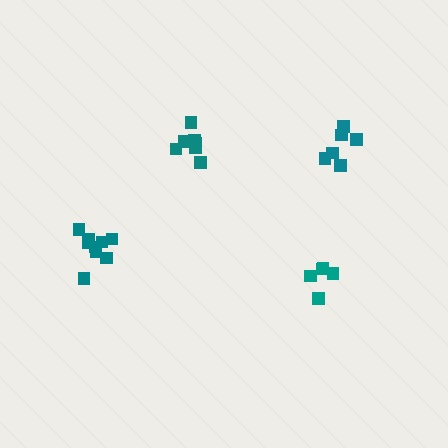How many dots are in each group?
Group 1: 5 dots, Group 2: 6 dots, Group 3: 7 dots, Group 4: 9 dots (27 total).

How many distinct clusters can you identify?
There are 4 distinct clusters.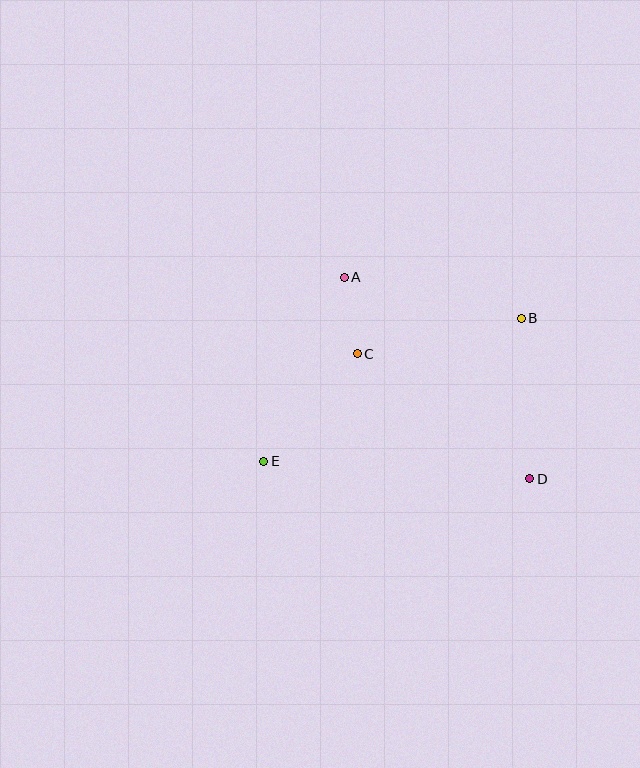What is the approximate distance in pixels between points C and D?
The distance between C and D is approximately 213 pixels.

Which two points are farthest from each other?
Points B and E are farthest from each other.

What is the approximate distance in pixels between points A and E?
The distance between A and E is approximately 201 pixels.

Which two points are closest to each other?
Points A and C are closest to each other.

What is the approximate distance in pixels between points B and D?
The distance between B and D is approximately 161 pixels.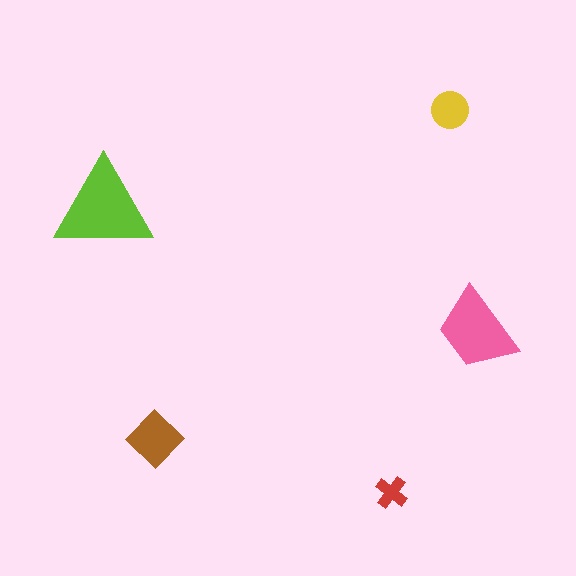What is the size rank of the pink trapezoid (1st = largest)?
2nd.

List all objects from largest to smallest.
The lime triangle, the pink trapezoid, the brown diamond, the yellow circle, the red cross.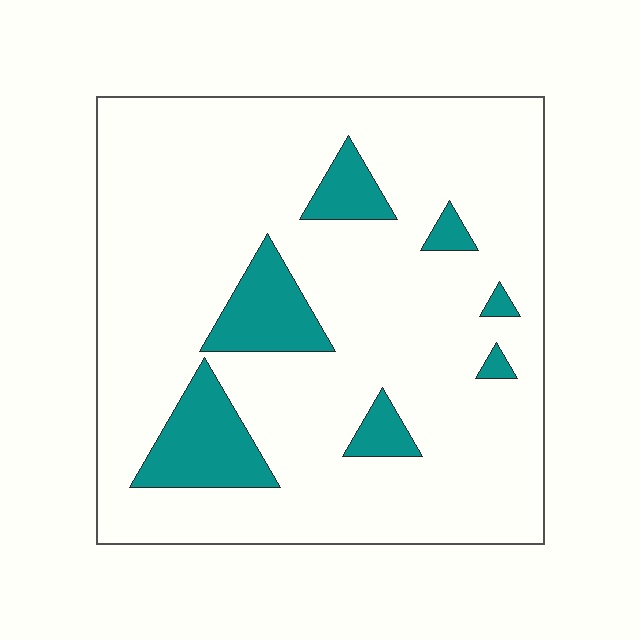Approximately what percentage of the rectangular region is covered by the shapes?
Approximately 15%.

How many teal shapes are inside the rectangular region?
7.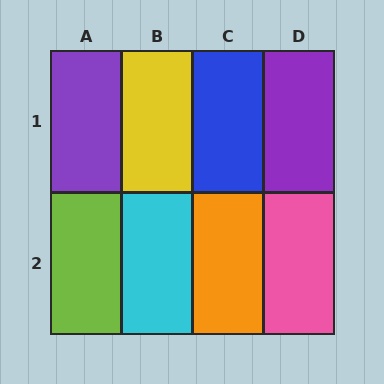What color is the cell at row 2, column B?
Cyan.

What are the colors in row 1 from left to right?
Purple, yellow, blue, purple.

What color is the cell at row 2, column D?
Pink.